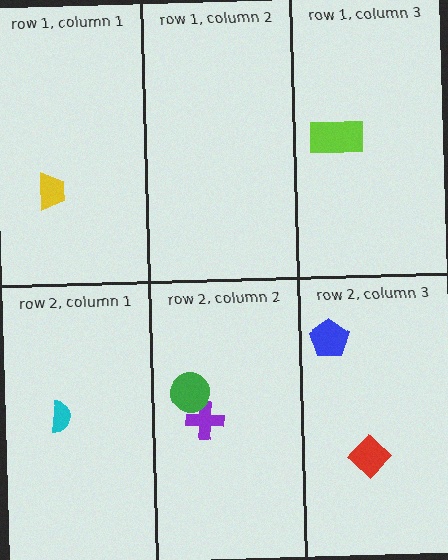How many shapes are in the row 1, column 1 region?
1.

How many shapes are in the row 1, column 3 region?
1.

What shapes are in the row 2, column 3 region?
The red diamond, the blue pentagon.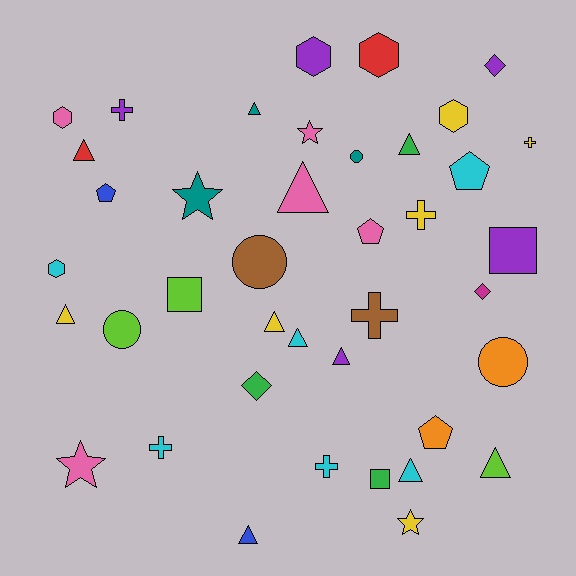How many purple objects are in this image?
There are 5 purple objects.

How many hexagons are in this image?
There are 5 hexagons.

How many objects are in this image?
There are 40 objects.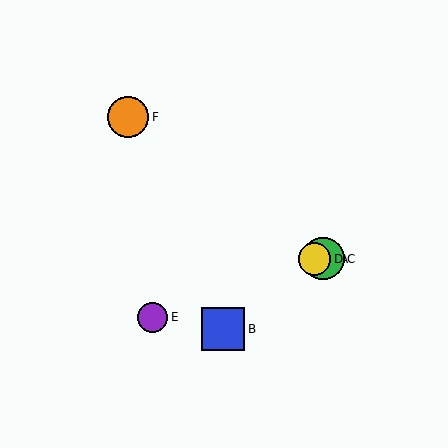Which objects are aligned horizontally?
Objects A, C, D are aligned horizontally.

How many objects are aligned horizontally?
3 objects (A, C, D) are aligned horizontally.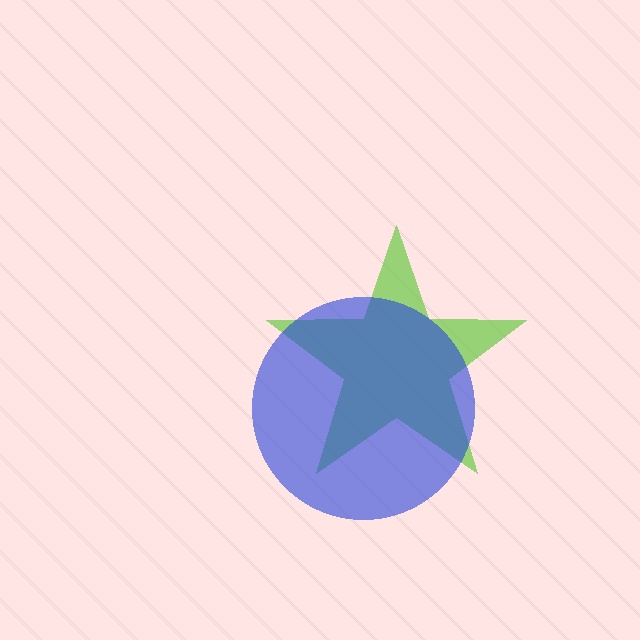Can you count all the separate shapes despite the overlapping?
Yes, there are 2 separate shapes.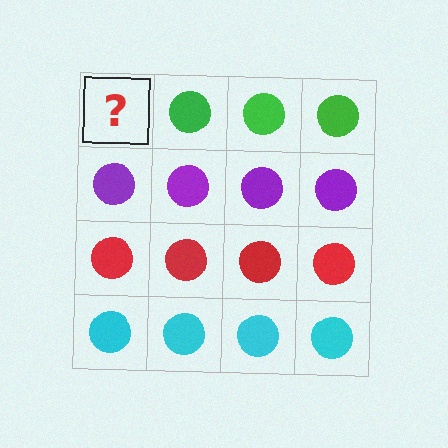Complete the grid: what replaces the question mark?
The question mark should be replaced with a green circle.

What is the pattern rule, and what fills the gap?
The rule is that each row has a consistent color. The gap should be filled with a green circle.